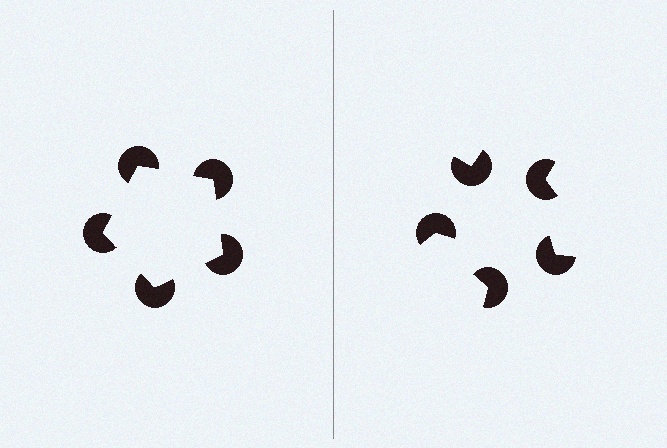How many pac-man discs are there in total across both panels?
10 — 5 on each side.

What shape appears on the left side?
An illusory pentagon.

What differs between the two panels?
The pac-man discs are positioned identically on both sides; only the wedge orientations differ. On the left they align to a pentagon; on the right they are misaligned.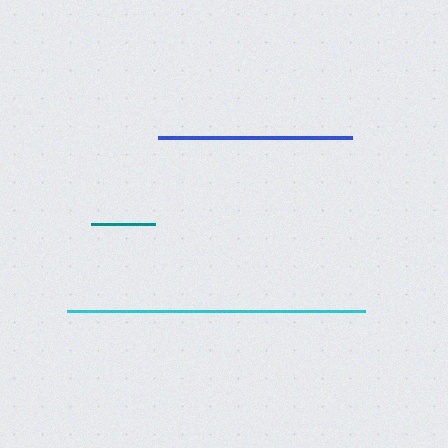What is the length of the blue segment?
The blue segment is approximately 194 pixels long.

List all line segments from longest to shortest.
From longest to shortest: cyan, blue, teal.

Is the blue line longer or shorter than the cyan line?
The cyan line is longer than the blue line.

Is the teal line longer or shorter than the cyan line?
The cyan line is longer than the teal line.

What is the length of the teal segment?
The teal segment is approximately 65 pixels long.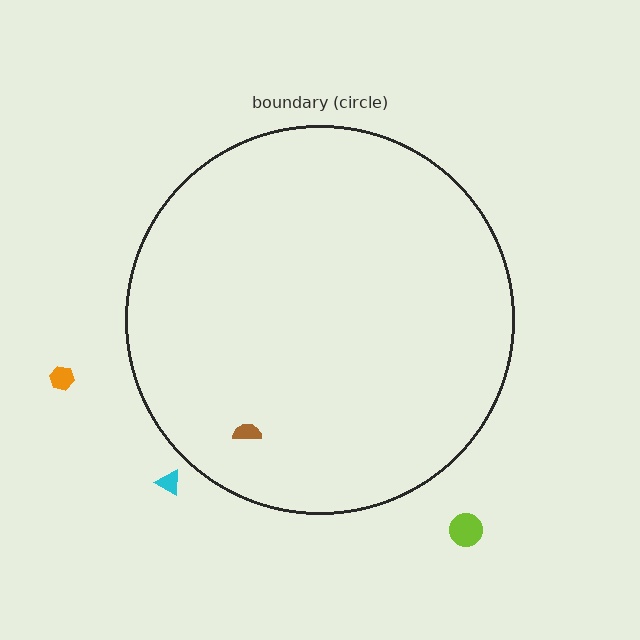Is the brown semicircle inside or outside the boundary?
Inside.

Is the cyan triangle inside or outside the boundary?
Outside.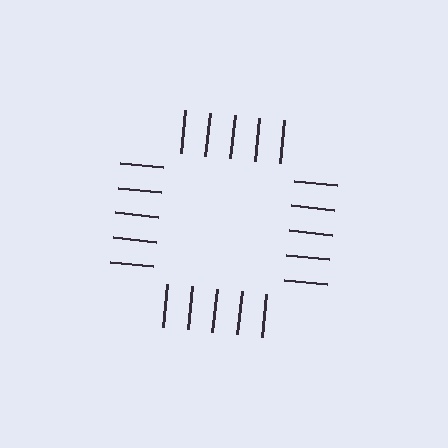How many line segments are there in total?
20 — 5 along each of the 4 edges.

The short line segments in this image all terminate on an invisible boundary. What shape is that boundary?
An illusory square — the line segments terminate on its edges but no continuous stroke is drawn.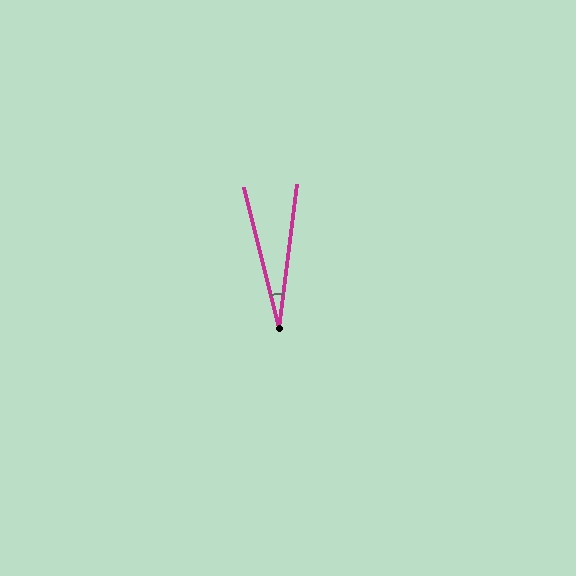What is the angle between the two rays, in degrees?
Approximately 21 degrees.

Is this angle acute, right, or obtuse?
It is acute.